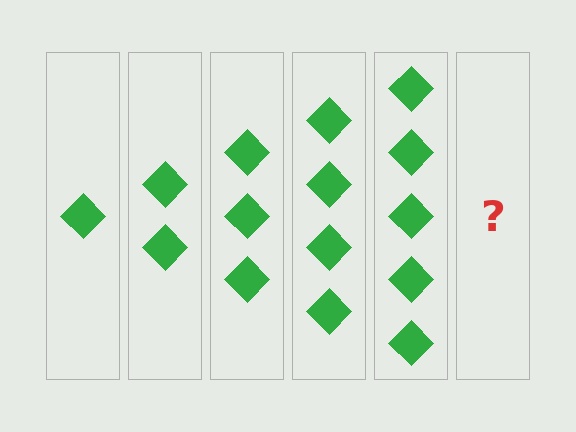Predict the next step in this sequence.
The next step is 6 diamonds.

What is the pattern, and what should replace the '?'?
The pattern is that each step adds one more diamond. The '?' should be 6 diamonds.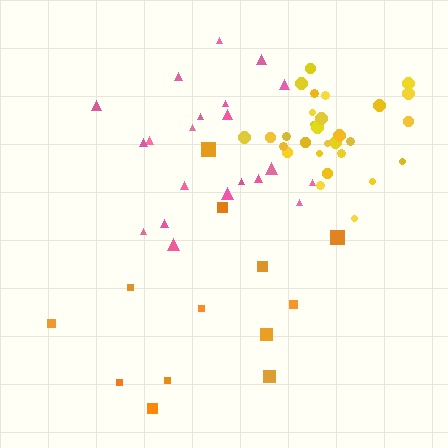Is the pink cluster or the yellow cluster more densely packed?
Yellow.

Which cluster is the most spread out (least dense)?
Orange.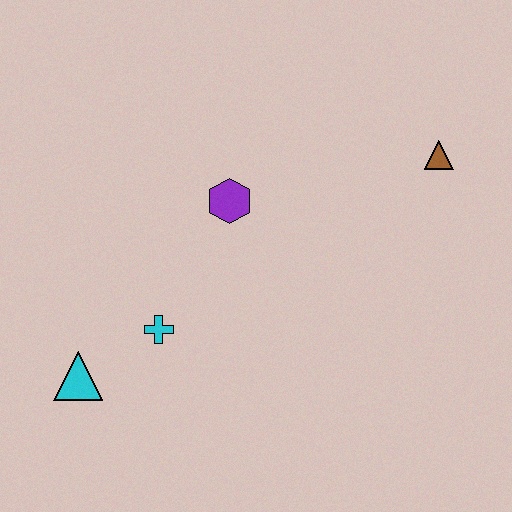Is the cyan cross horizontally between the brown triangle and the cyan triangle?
Yes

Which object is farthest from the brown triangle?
The cyan triangle is farthest from the brown triangle.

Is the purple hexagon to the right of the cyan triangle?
Yes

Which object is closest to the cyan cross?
The cyan triangle is closest to the cyan cross.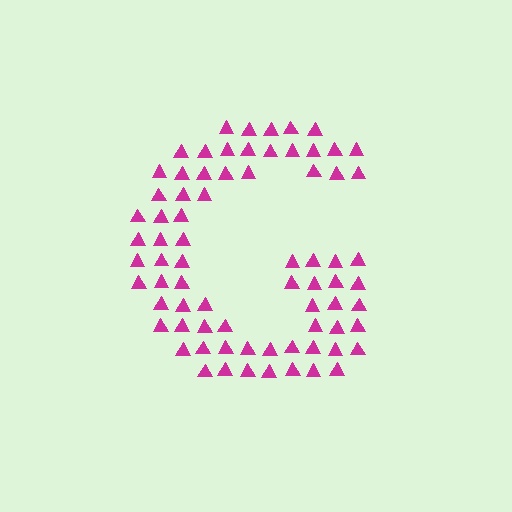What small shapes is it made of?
It is made of small triangles.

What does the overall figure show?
The overall figure shows the letter G.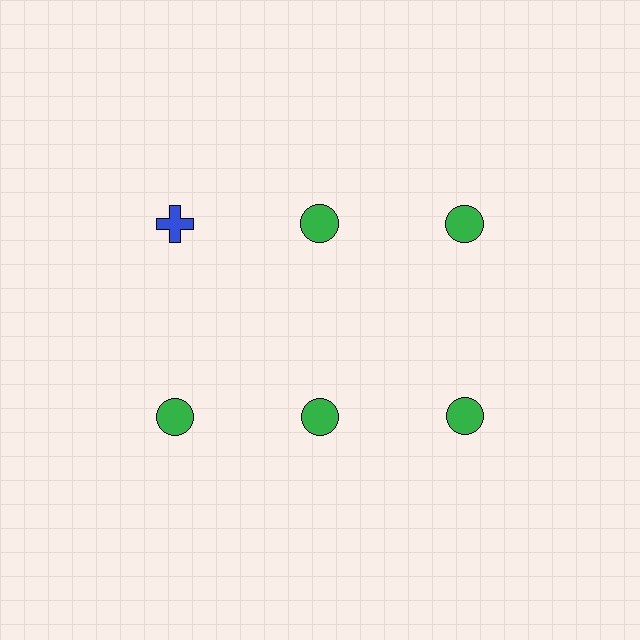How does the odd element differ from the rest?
It differs in both color (blue instead of green) and shape (cross instead of circle).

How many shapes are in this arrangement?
There are 6 shapes arranged in a grid pattern.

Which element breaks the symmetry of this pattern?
The blue cross in the top row, leftmost column breaks the symmetry. All other shapes are green circles.